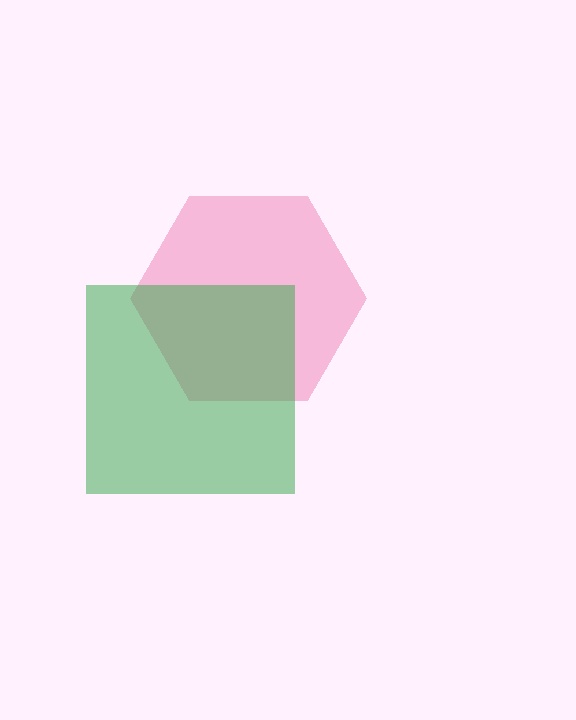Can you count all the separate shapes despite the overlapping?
Yes, there are 2 separate shapes.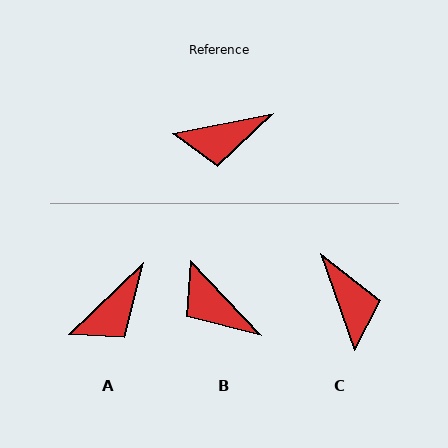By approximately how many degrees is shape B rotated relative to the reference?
Approximately 58 degrees clockwise.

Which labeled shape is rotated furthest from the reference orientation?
C, about 98 degrees away.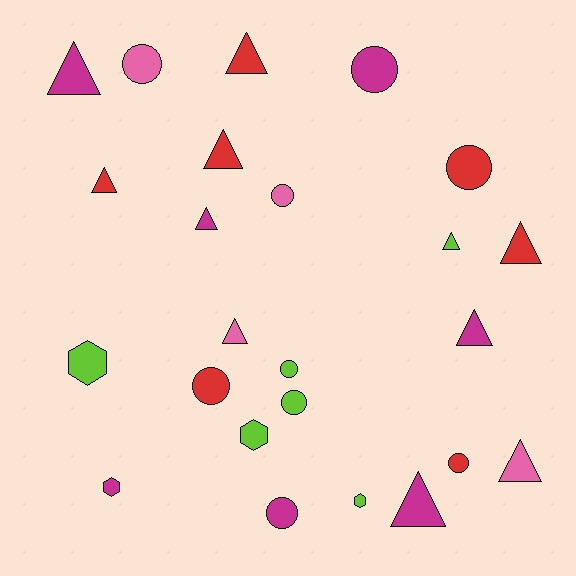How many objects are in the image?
There are 24 objects.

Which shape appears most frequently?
Triangle, with 11 objects.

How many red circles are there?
There are 3 red circles.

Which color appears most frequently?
Magenta, with 7 objects.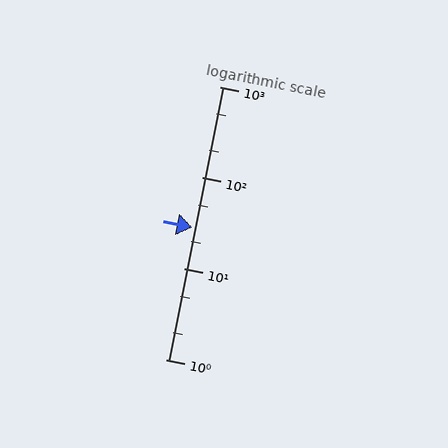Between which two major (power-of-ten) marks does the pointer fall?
The pointer is between 10 and 100.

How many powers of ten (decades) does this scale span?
The scale spans 3 decades, from 1 to 1000.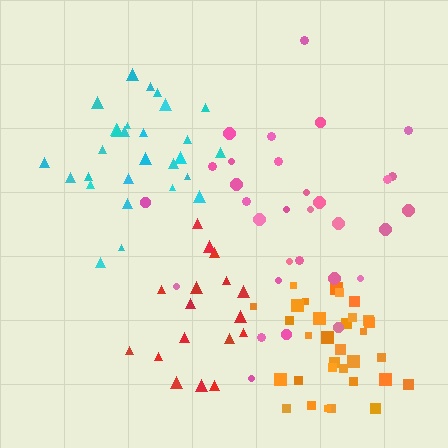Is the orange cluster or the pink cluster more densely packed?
Orange.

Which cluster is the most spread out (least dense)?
Pink.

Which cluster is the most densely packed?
Orange.